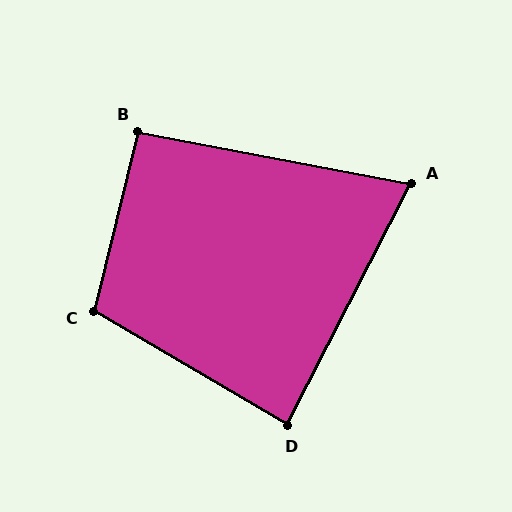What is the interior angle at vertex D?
Approximately 87 degrees (approximately right).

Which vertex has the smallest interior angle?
A, at approximately 74 degrees.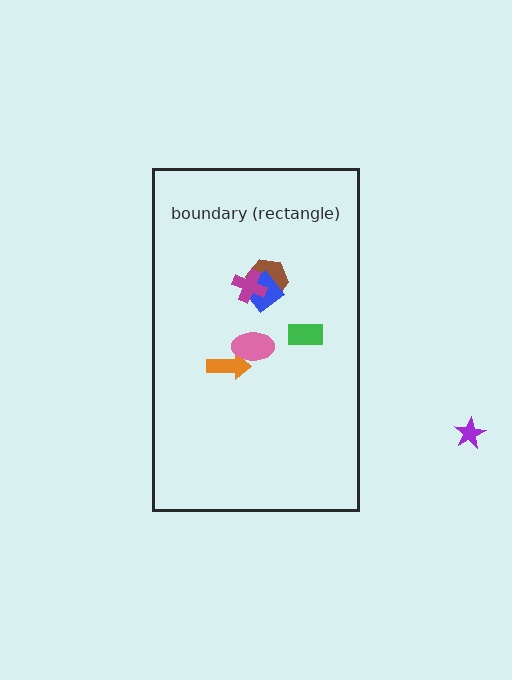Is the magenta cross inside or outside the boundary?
Inside.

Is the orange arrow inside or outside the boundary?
Inside.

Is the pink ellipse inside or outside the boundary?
Inside.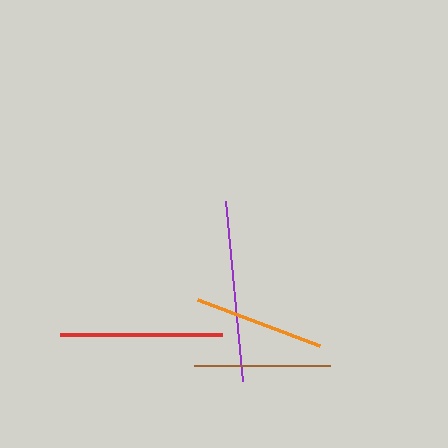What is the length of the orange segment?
The orange segment is approximately 130 pixels long.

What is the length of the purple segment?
The purple segment is approximately 181 pixels long.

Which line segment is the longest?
The purple line is the longest at approximately 181 pixels.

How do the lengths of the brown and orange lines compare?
The brown and orange lines are approximately the same length.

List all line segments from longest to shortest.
From longest to shortest: purple, red, brown, orange.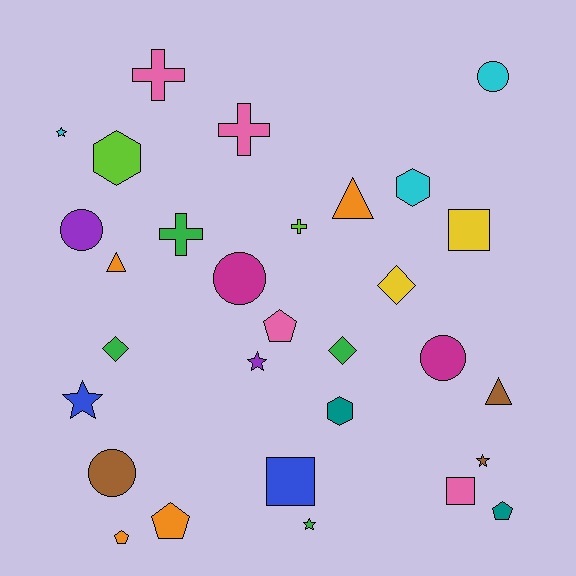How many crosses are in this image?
There are 4 crosses.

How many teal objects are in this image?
There are 2 teal objects.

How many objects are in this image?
There are 30 objects.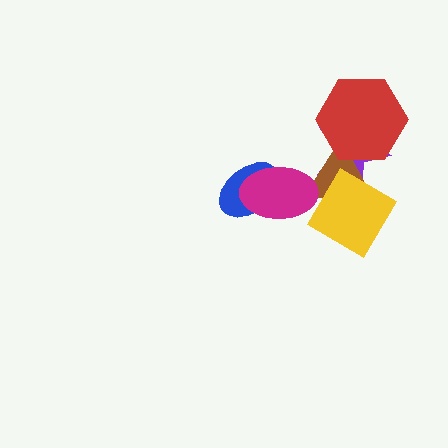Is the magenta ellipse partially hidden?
Yes, it is partially covered by another shape.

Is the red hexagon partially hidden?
No, no other shape covers it.